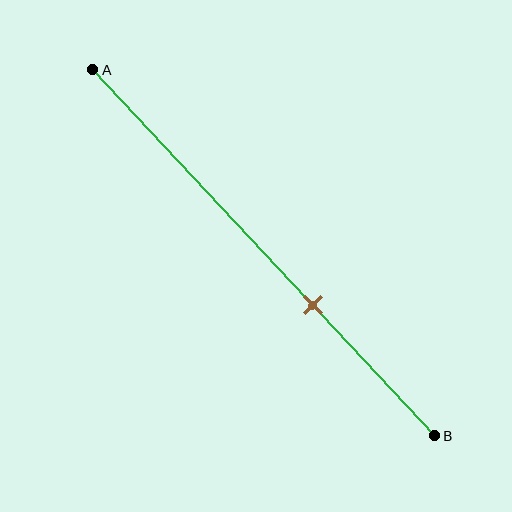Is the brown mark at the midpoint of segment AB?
No, the mark is at about 65% from A, not at the 50% midpoint.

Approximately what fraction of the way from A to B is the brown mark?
The brown mark is approximately 65% of the way from A to B.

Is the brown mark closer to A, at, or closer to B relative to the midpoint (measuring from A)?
The brown mark is closer to point B than the midpoint of segment AB.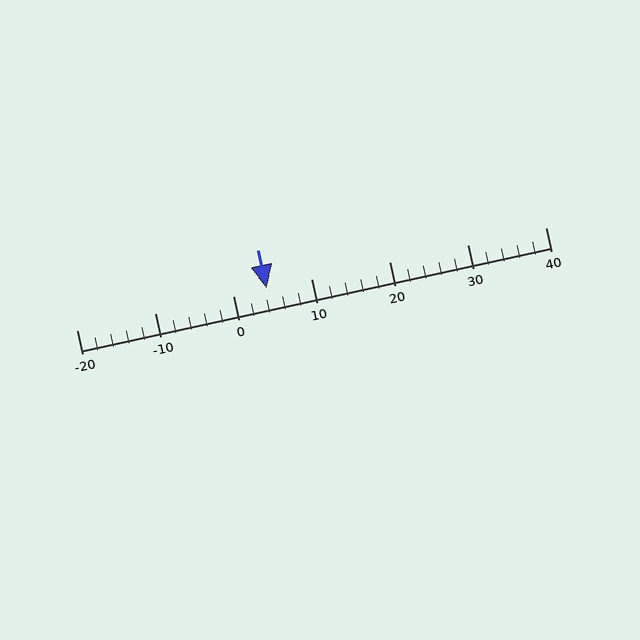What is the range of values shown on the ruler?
The ruler shows values from -20 to 40.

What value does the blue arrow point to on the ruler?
The blue arrow points to approximately 4.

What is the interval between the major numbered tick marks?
The major tick marks are spaced 10 units apart.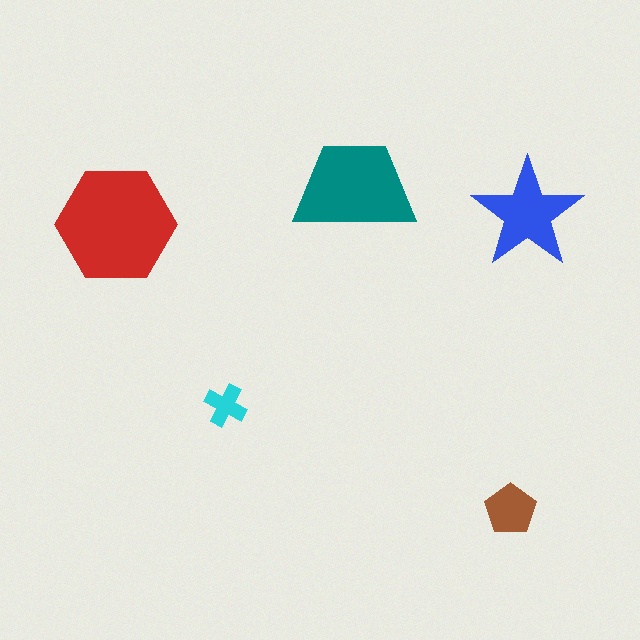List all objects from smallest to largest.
The cyan cross, the brown pentagon, the blue star, the teal trapezoid, the red hexagon.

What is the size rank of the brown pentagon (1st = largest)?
4th.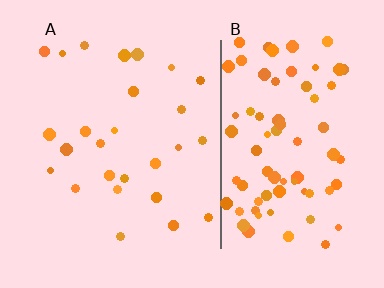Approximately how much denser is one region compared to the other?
Approximately 3.1× — region B over region A.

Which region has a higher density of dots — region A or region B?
B (the right).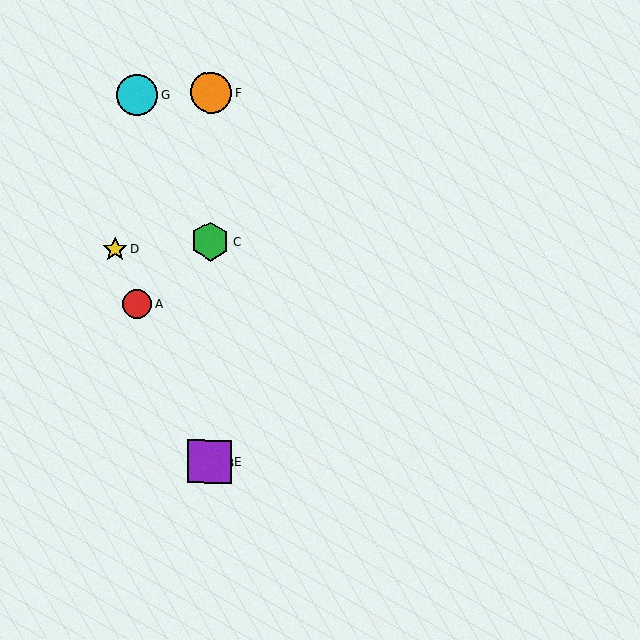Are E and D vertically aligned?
No, E is at x≈210 and D is at x≈115.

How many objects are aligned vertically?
4 objects (B, C, E, F) are aligned vertically.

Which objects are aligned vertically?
Objects B, C, E, F are aligned vertically.